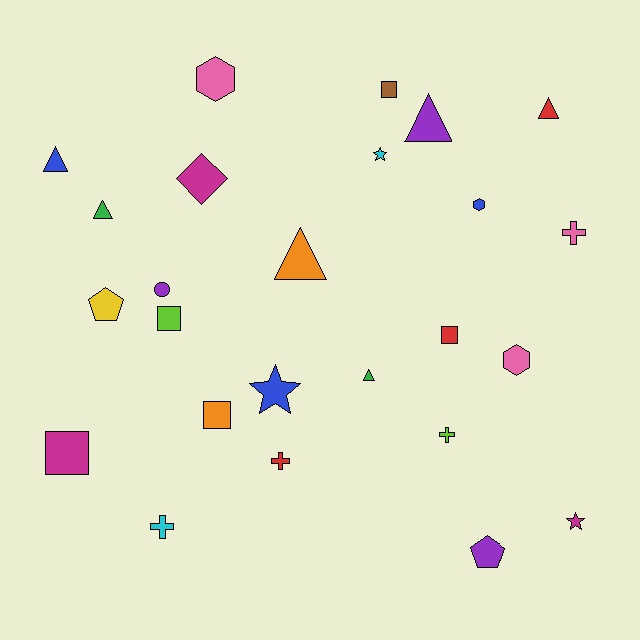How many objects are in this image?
There are 25 objects.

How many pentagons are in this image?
There are 2 pentagons.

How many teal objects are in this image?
There are no teal objects.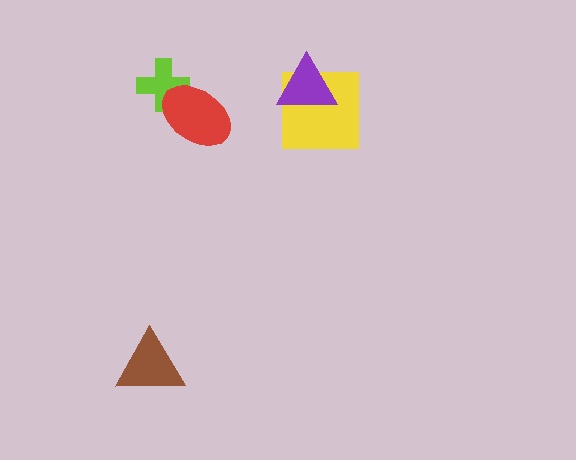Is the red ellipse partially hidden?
No, no other shape covers it.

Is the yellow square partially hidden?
Yes, it is partially covered by another shape.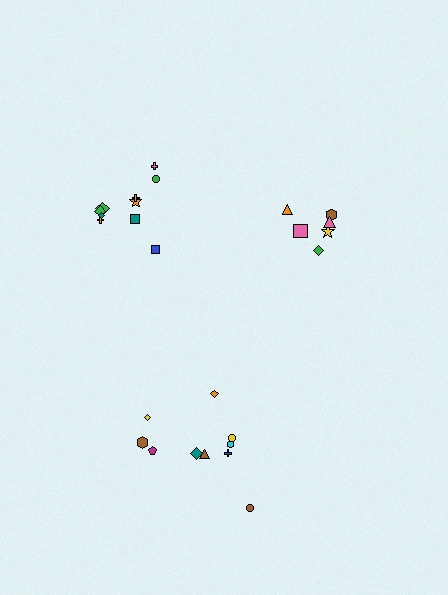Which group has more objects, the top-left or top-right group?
The top-left group.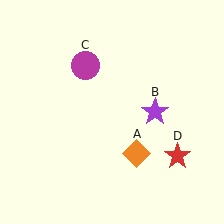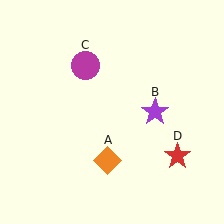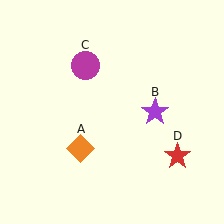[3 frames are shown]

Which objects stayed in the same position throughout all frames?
Purple star (object B) and magenta circle (object C) and red star (object D) remained stationary.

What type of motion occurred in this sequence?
The orange diamond (object A) rotated clockwise around the center of the scene.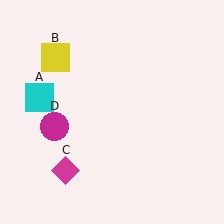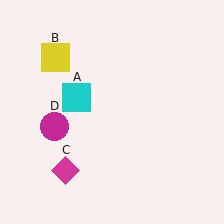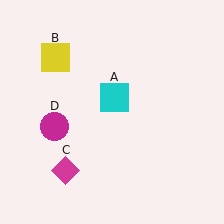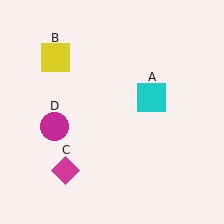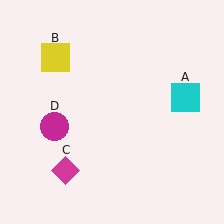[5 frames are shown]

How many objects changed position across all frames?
1 object changed position: cyan square (object A).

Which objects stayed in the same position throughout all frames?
Yellow square (object B) and magenta diamond (object C) and magenta circle (object D) remained stationary.